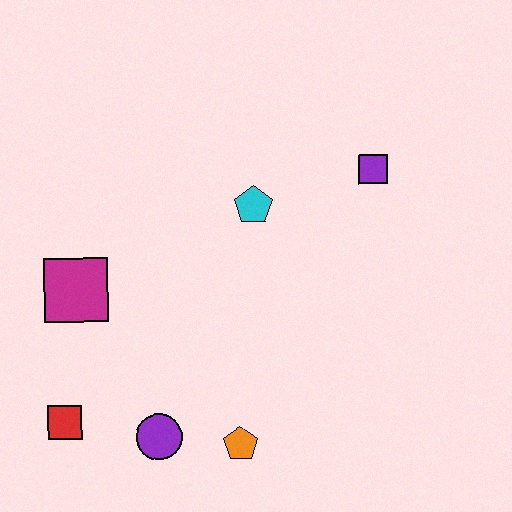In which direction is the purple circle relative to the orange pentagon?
The purple circle is to the left of the orange pentagon.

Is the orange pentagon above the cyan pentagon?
No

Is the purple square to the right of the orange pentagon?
Yes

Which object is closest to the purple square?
The cyan pentagon is closest to the purple square.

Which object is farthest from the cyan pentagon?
The red square is farthest from the cyan pentagon.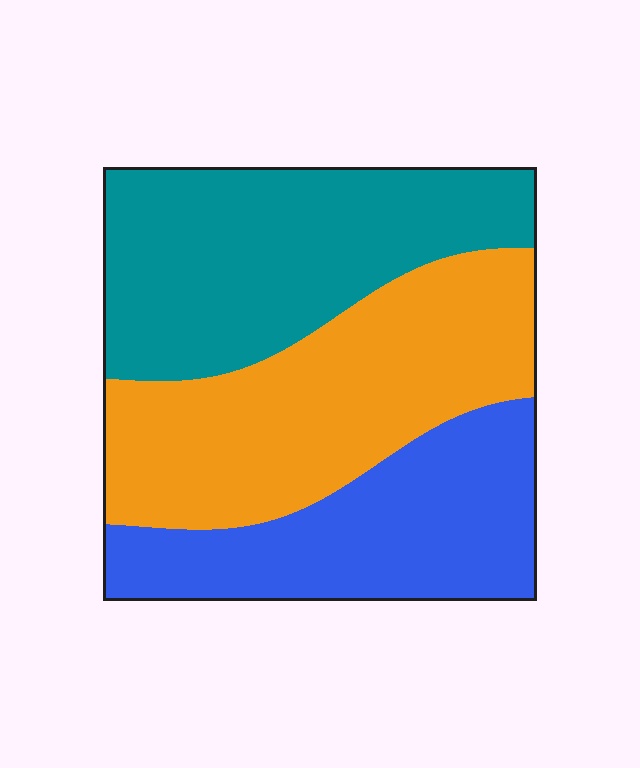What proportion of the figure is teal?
Teal covers 35% of the figure.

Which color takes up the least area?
Blue, at roughly 30%.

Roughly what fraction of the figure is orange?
Orange covers around 35% of the figure.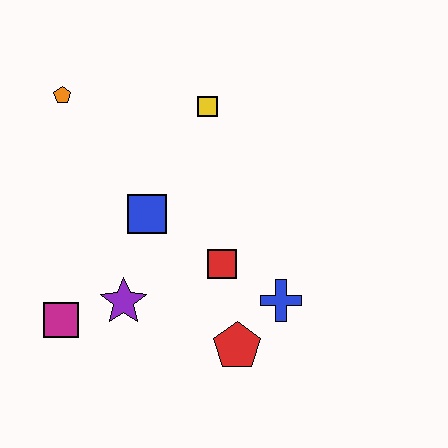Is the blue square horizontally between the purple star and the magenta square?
No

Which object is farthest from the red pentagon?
The orange pentagon is farthest from the red pentagon.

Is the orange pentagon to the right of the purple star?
No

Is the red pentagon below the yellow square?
Yes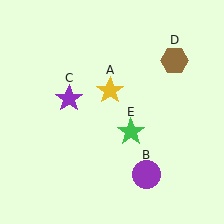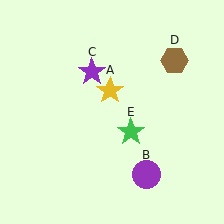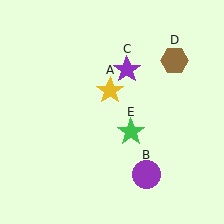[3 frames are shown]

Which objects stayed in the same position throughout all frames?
Yellow star (object A) and purple circle (object B) and brown hexagon (object D) and green star (object E) remained stationary.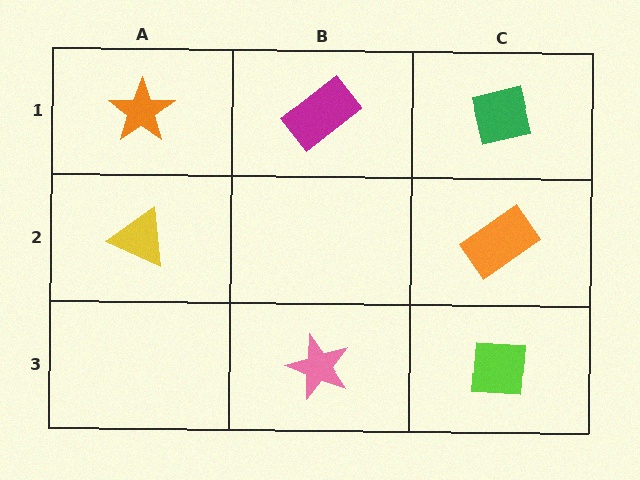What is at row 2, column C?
An orange rectangle.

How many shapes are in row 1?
3 shapes.